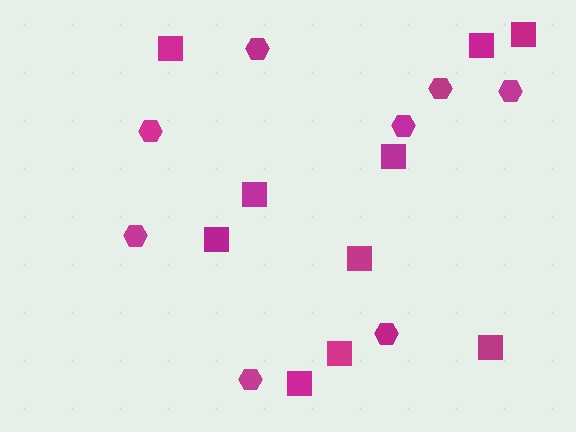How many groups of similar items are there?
There are 2 groups: one group of squares (10) and one group of hexagons (8).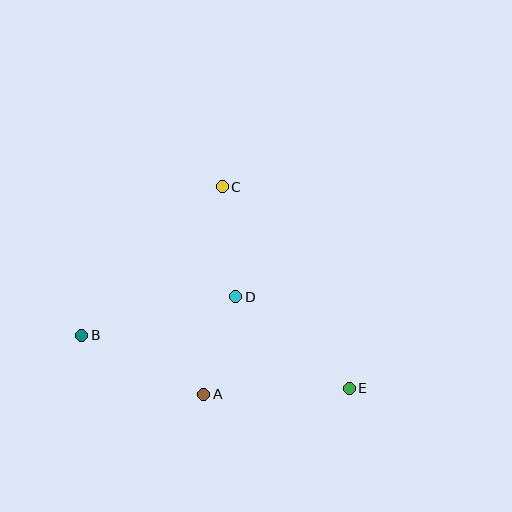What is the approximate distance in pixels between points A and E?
The distance between A and E is approximately 146 pixels.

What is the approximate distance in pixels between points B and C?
The distance between B and C is approximately 204 pixels.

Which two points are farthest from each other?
Points B and E are farthest from each other.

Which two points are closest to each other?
Points A and D are closest to each other.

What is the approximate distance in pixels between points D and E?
The distance between D and E is approximately 146 pixels.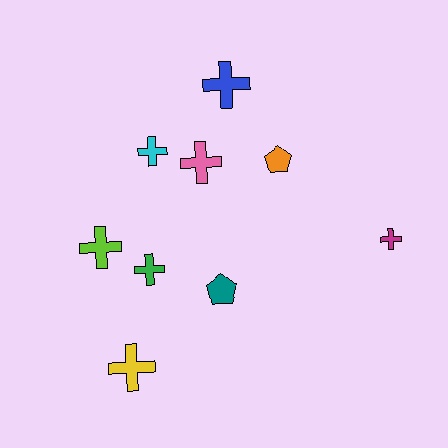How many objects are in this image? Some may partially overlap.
There are 9 objects.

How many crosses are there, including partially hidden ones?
There are 7 crosses.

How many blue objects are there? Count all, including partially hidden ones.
There is 1 blue object.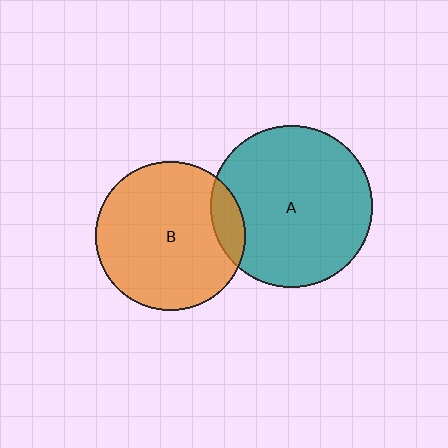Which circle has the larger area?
Circle A (teal).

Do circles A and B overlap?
Yes.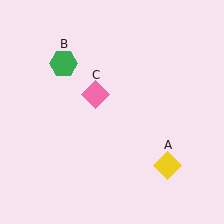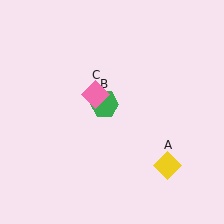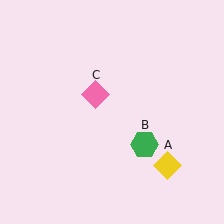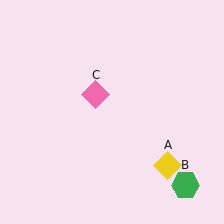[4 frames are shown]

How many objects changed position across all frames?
1 object changed position: green hexagon (object B).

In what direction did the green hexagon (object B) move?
The green hexagon (object B) moved down and to the right.